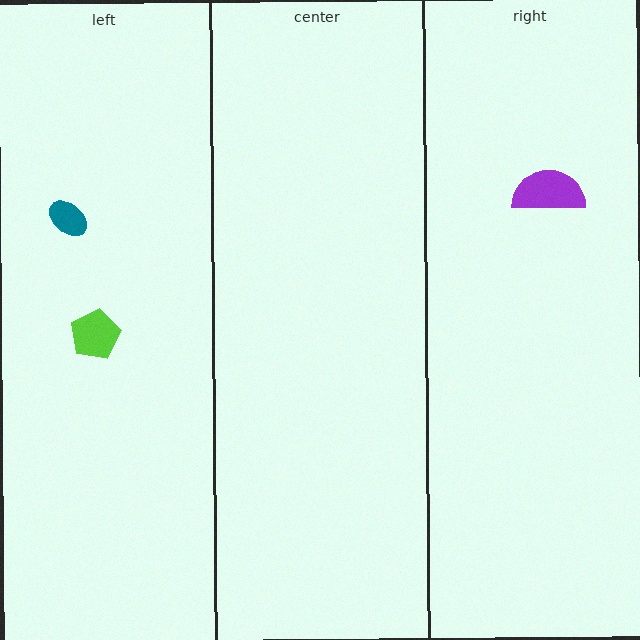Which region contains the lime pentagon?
The left region.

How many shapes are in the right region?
1.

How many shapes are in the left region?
2.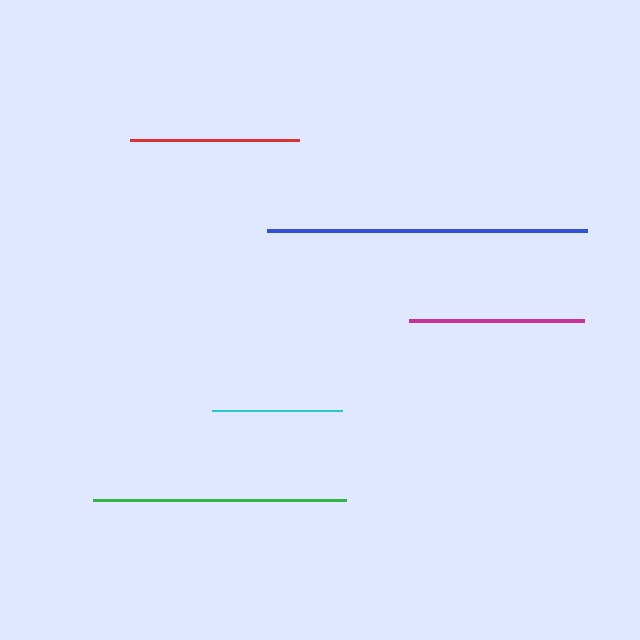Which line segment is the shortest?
The cyan line is the shortest at approximately 130 pixels.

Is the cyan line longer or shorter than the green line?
The green line is longer than the cyan line.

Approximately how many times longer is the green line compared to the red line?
The green line is approximately 1.5 times the length of the red line.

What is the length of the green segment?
The green segment is approximately 253 pixels long.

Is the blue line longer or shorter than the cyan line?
The blue line is longer than the cyan line.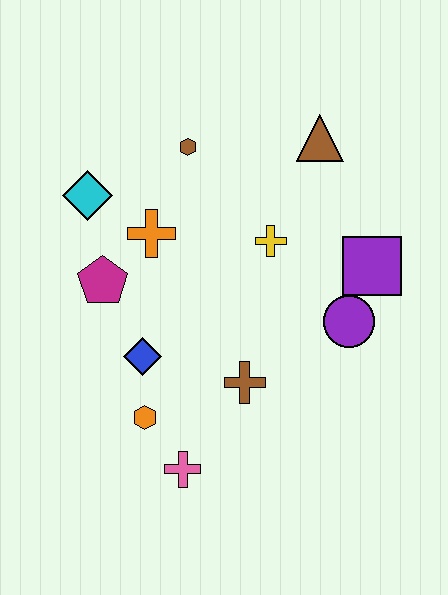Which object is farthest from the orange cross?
The pink cross is farthest from the orange cross.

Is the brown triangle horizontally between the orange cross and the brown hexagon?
No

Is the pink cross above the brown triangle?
No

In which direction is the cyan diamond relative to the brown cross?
The cyan diamond is above the brown cross.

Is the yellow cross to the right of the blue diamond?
Yes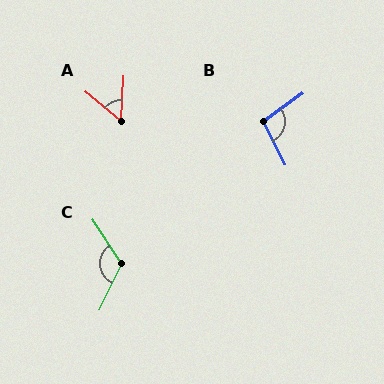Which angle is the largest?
C, at approximately 121 degrees.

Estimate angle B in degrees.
Approximately 100 degrees.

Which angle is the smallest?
A, at approximately 53 degrees.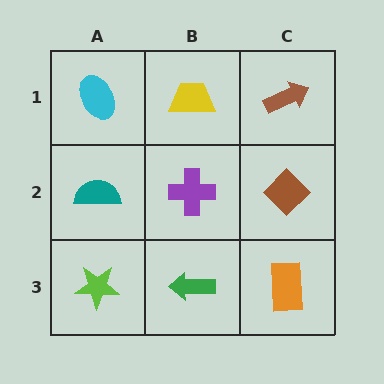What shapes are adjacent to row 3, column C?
A brown diamond (row 2, column C), a green arrow (row 3, column B).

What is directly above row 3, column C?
A brown diamond.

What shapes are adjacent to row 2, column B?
A yellow trapezoid (row 1, column B), a green arrow (row 3, column B), a teal semicircle (row 2, column A), a brown diamond (row 2, column C).